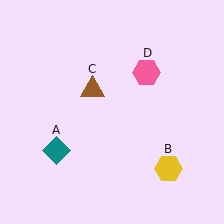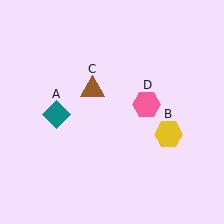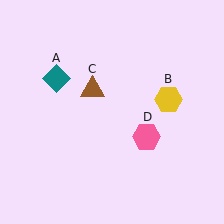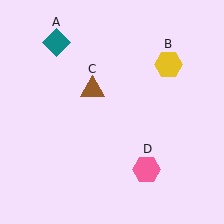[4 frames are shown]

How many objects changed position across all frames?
3 objects changed position: teal diamond (object A), yellow hexagon (object B), pink hexagon (object D).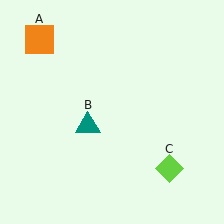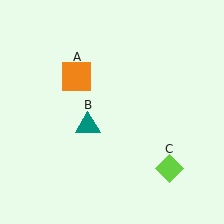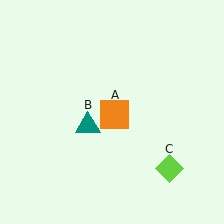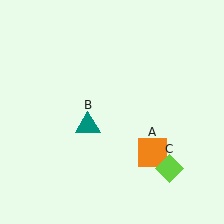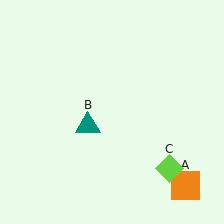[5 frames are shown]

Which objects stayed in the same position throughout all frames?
Teal triangle (object B) and lime diamond (object C) remained stationary.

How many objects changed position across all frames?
1 object changed position: orange square (object A).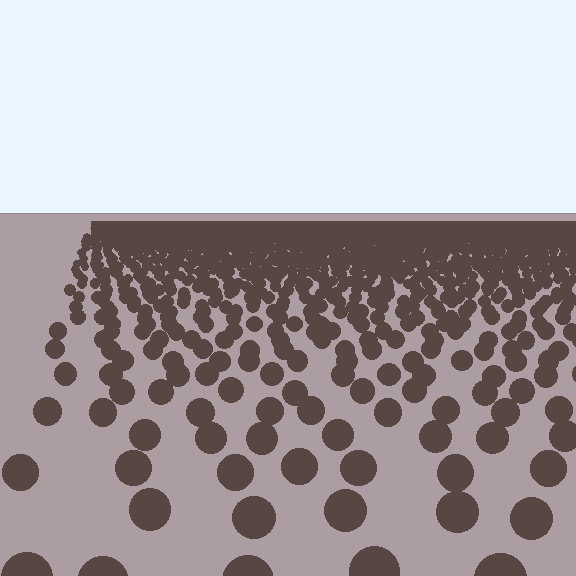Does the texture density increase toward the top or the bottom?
Density increases toward the top.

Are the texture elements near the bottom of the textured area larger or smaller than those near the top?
Larger. Near the bottom, elements are closer to the viewer and appear at a bigger on-screen size.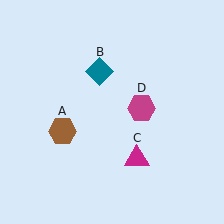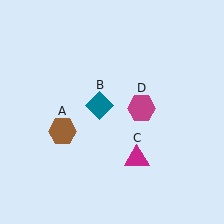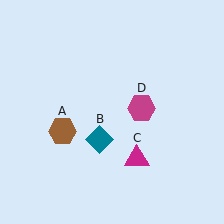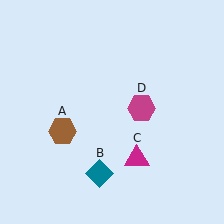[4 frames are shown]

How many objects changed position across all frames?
1 object changed position: teal diamond (object B).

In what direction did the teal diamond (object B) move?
The teal diamond (object B) moved down.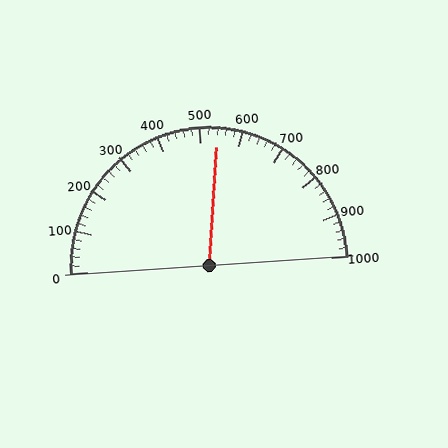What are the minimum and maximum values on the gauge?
The gauge ranges from 0 to 1000.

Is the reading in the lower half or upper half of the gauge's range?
The reading is in the upper half of the range (0 to 1000).